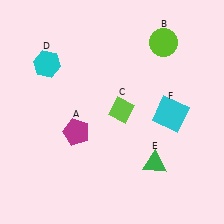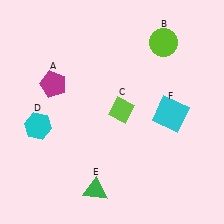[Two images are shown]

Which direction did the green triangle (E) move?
The green triangle (E) moved left.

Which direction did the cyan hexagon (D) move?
The cyan hexagon (D) moved down.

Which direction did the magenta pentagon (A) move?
The magenta pentagon (A) moved up.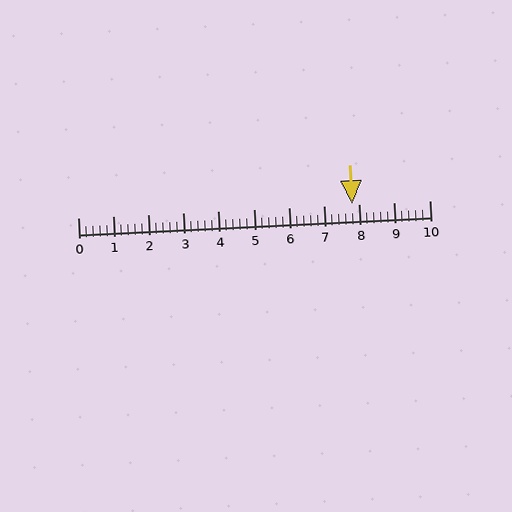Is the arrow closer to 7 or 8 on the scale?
The arrow is closer to 8.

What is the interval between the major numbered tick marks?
The major tick marks are spaced 1 units apart.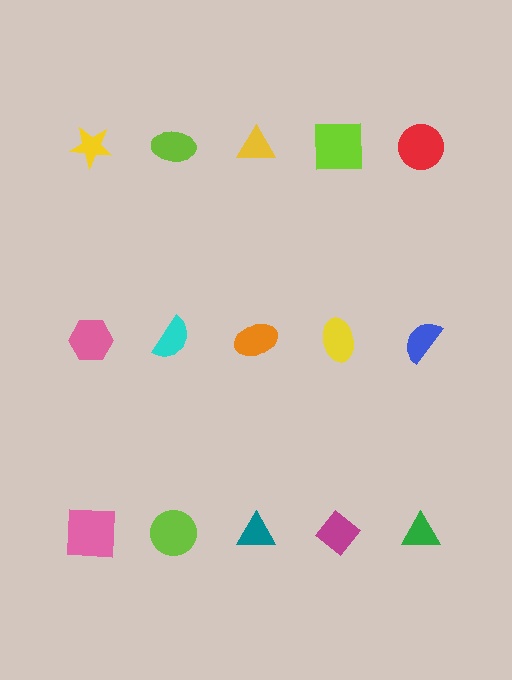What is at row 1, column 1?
A yellow star.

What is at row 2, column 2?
A cyan semicircle.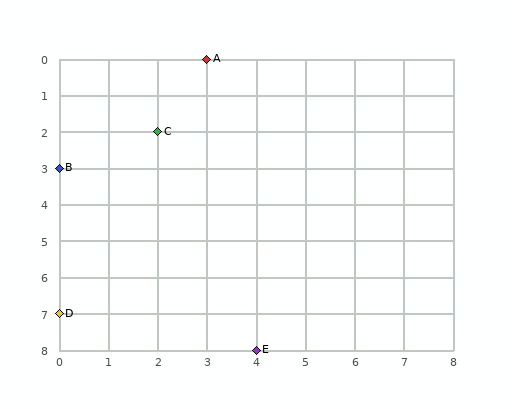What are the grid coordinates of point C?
Point C is at grid coordinates (2, 2).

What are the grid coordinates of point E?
Point E is at grid coordinates (4, 8).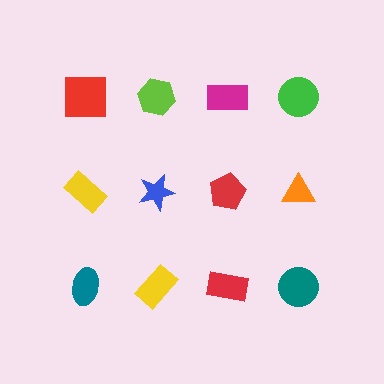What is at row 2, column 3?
A red pentagon.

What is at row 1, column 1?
A red square.